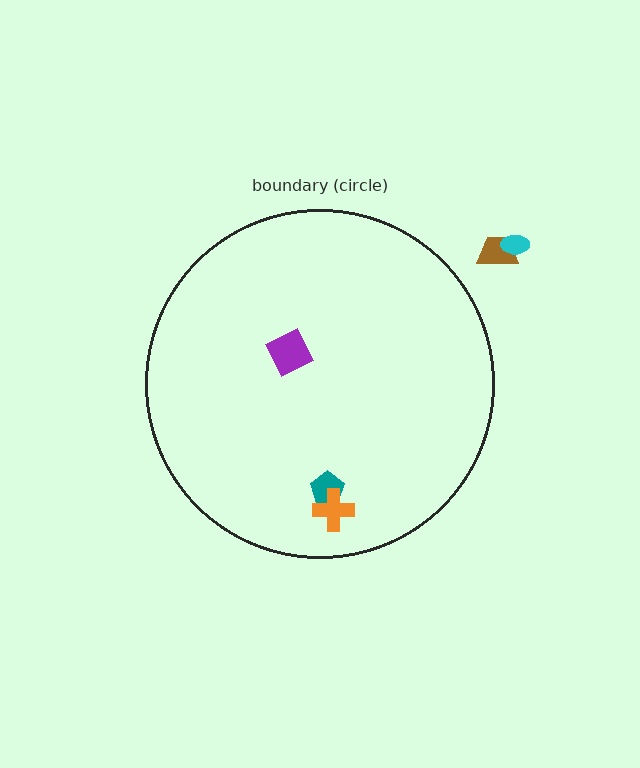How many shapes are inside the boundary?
3 inside, 2 outside.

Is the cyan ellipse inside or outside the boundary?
Outside.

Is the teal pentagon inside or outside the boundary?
Inside.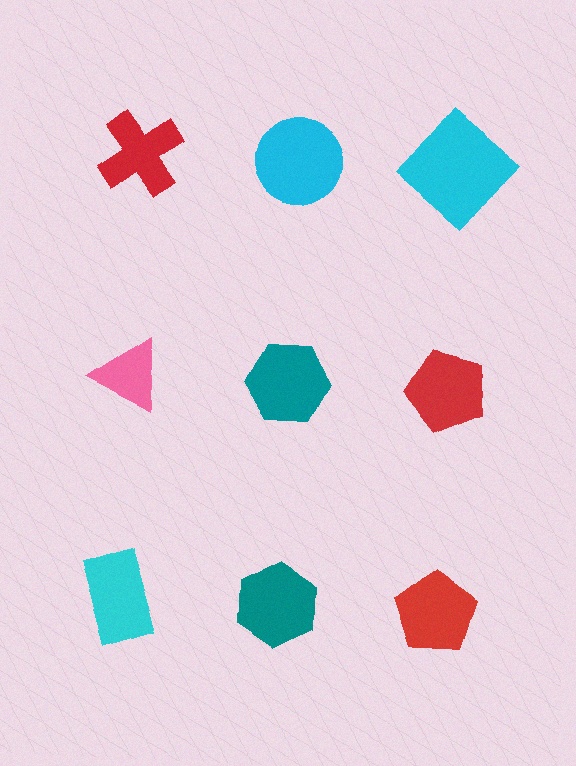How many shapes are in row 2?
3 shapes.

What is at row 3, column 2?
A teal hexagon.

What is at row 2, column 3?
A red pentagon.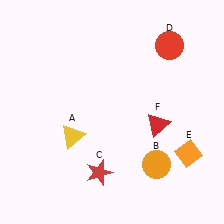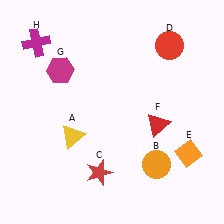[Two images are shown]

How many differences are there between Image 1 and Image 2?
There are 2 differences between the two images.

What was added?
A magenta hexagon (G), a magenta cross (H) were added in Image 2.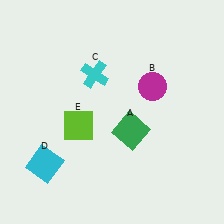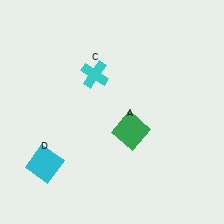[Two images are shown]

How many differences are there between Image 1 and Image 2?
There are 2 differences between the two images.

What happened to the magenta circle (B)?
The magenta circle (B) was removed in Image 2. It was in the top-right area of Image 1.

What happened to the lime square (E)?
The lime square (E) was removed in Image 2. It was in the bottom-left area of Image 1.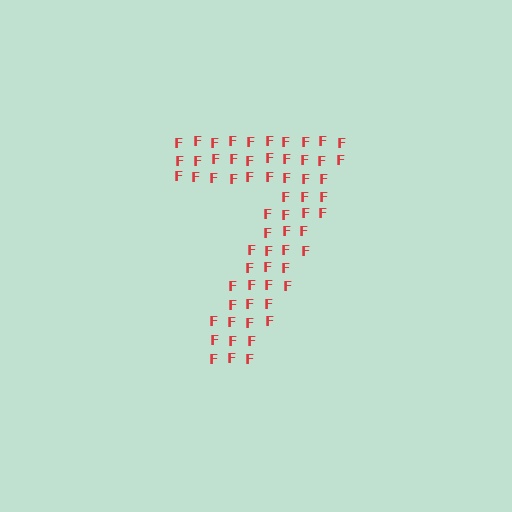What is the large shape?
The large shape is the digit 7.